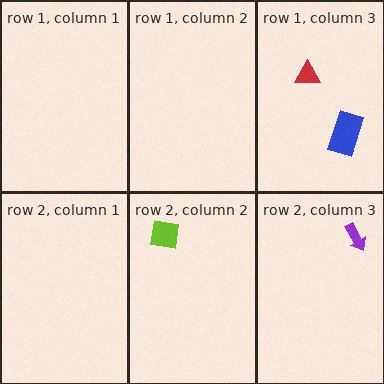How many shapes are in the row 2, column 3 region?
1.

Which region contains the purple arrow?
The row 2, column 3 region.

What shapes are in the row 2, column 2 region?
The lime square.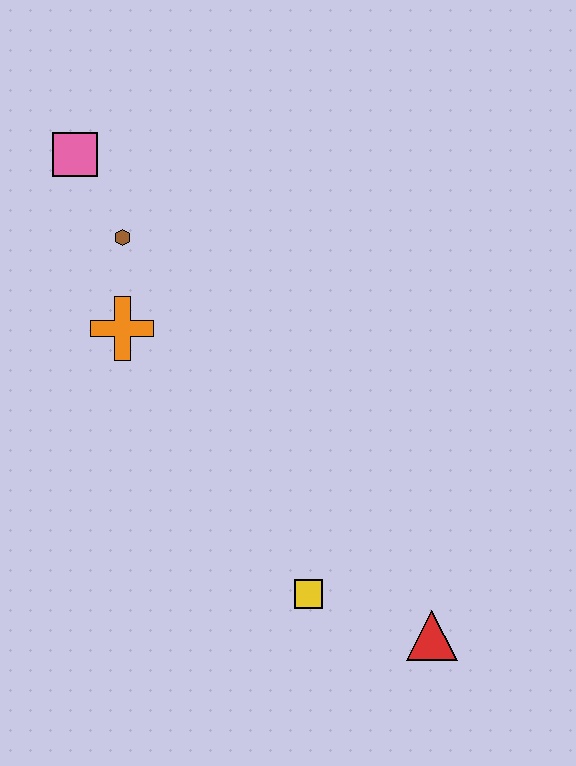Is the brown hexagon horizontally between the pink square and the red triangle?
Yes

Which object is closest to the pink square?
The brown hexagon is closest to the pink square.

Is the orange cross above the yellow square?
Yes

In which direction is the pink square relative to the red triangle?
The pink square is above the red triangle.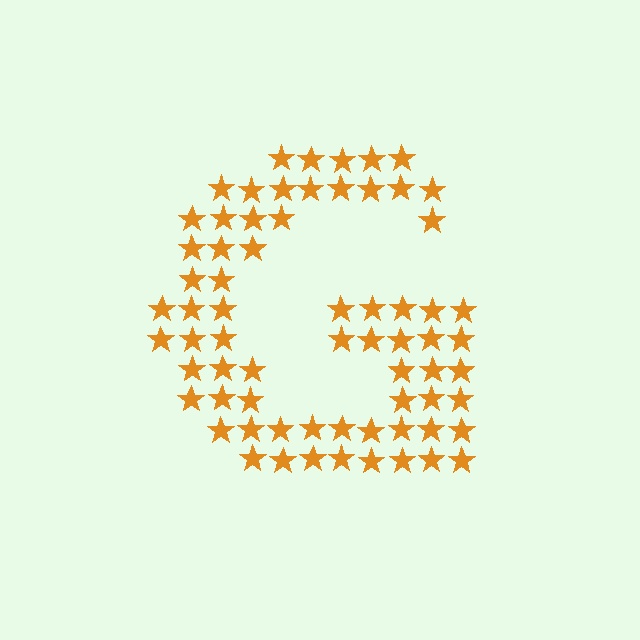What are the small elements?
The small elements are stars.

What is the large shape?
The large shape is the letter G.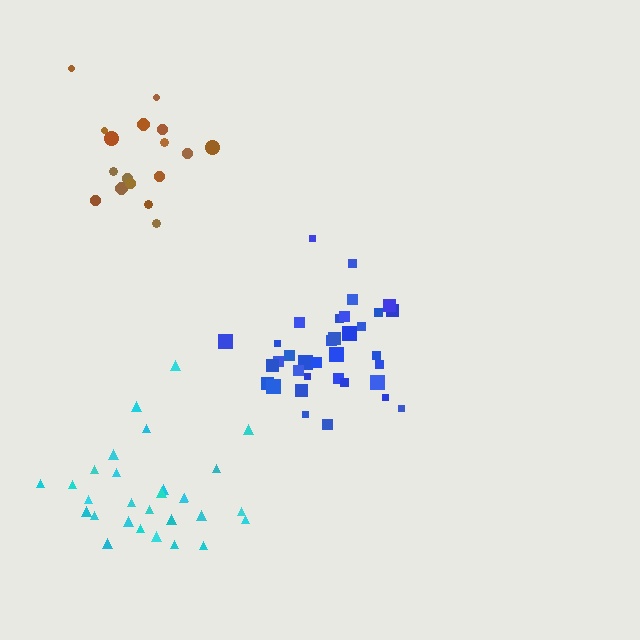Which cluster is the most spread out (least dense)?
Brown.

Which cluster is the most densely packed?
Blue.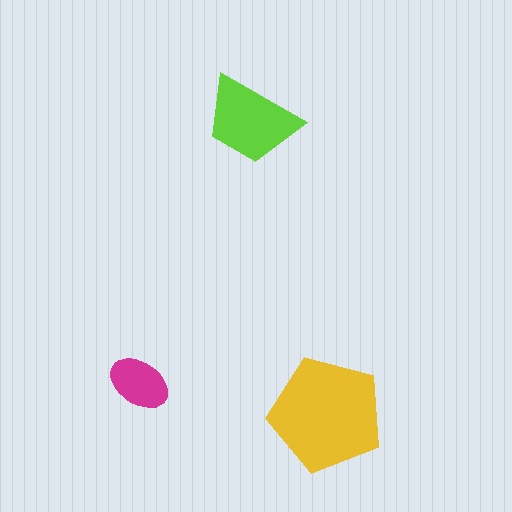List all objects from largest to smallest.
The yellow pentagon, the lime trapezoid, the magenta ellipse.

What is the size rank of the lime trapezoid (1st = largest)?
2nd.